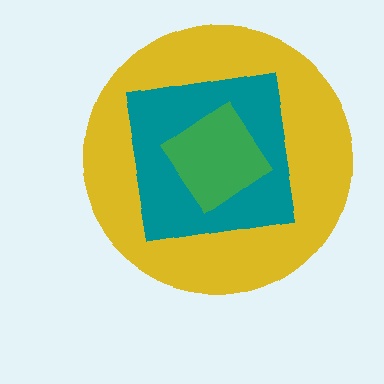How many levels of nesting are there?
3.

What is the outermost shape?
The yellow circle.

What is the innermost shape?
The green diamond.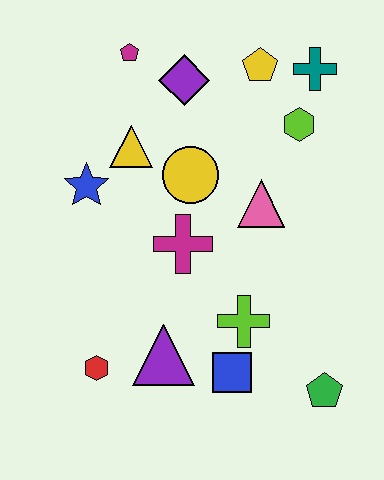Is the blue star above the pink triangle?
Yes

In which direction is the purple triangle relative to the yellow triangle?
The purple triangle is below the yellow triangle.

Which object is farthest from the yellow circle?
The green pentagon is farthest from the yellow circle.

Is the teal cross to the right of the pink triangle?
Yes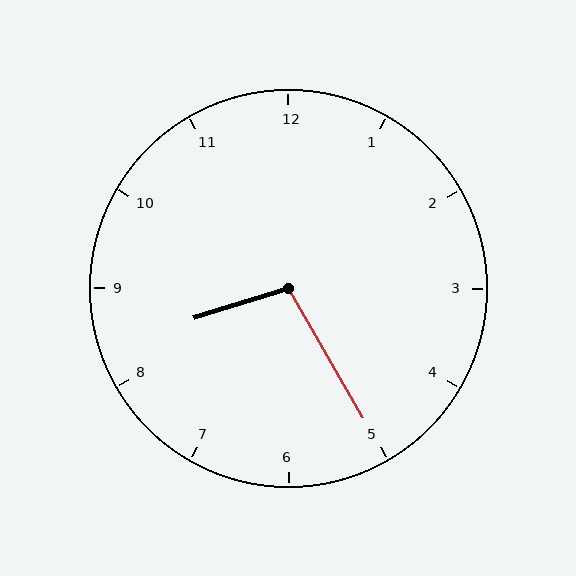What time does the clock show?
8:25.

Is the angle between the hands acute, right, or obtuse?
It is obtuse.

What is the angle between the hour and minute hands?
Approximately 102 degrees.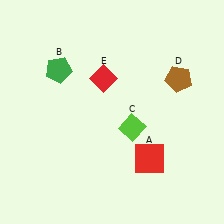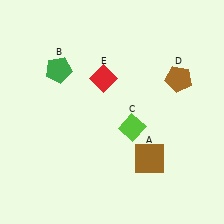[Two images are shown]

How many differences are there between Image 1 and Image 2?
There is 1 difference between the two images.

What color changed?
The square (A) changed from red in Image 1 to brown in Image 2.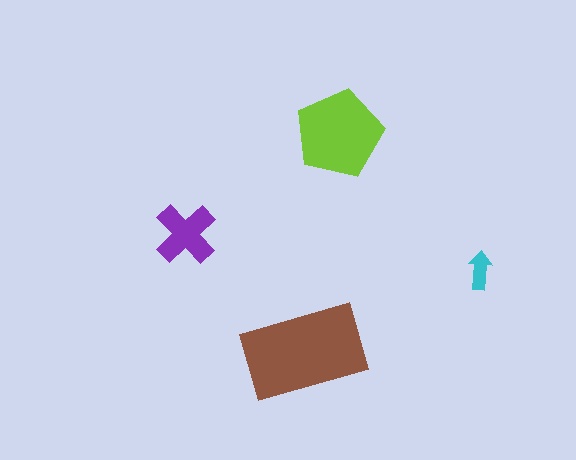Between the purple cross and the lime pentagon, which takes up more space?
The lime pentagon.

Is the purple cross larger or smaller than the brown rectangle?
Smaller.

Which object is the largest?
The brown rectangle.